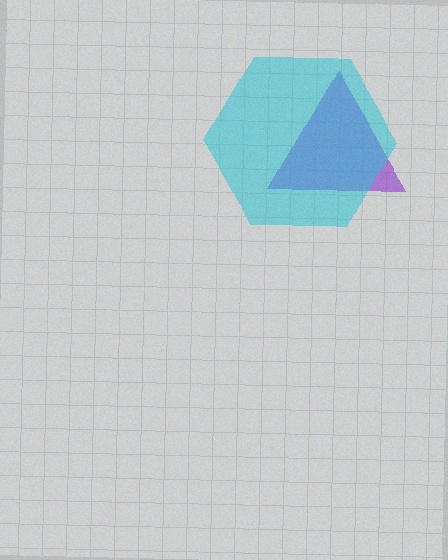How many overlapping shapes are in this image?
There are 2 overlapping shapes in the image.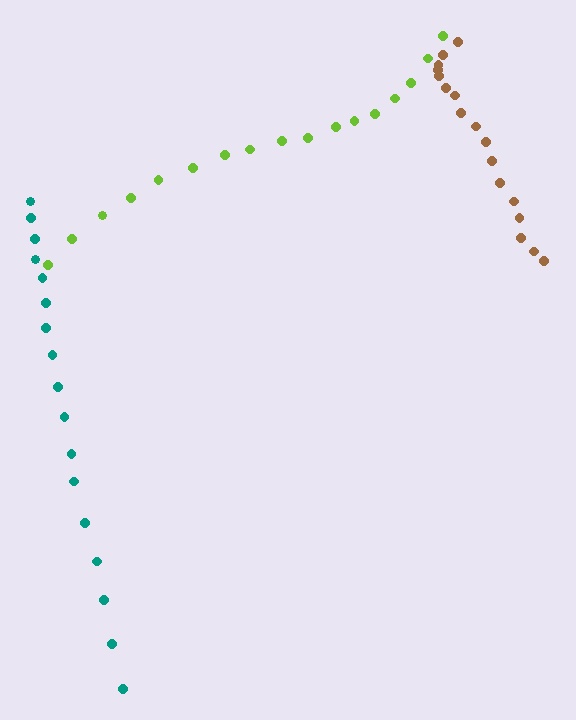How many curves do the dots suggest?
There are 3 distinct paths.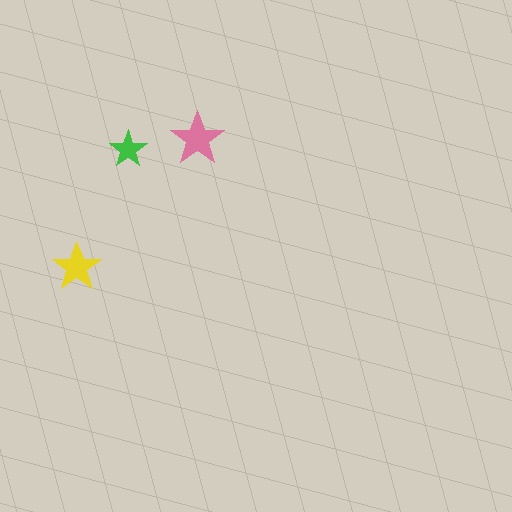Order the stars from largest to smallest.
the pink one, the yellow one, the green one.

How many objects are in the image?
There are 3 objects in the image.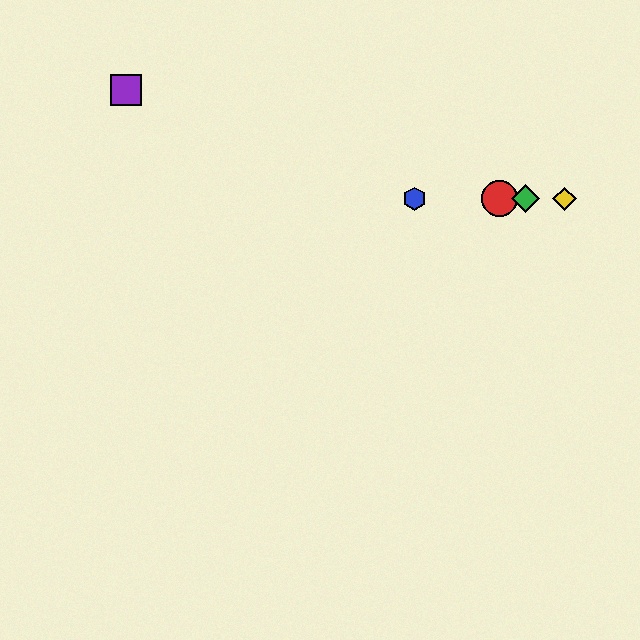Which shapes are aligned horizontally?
The red circle, the blue hexagon, the green diamond, the yellow diamond are aligned horizontally.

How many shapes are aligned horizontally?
4 shapes (the red circle, the blue hexagon, the green diamond, the yellow diamond) are aligned horizontally.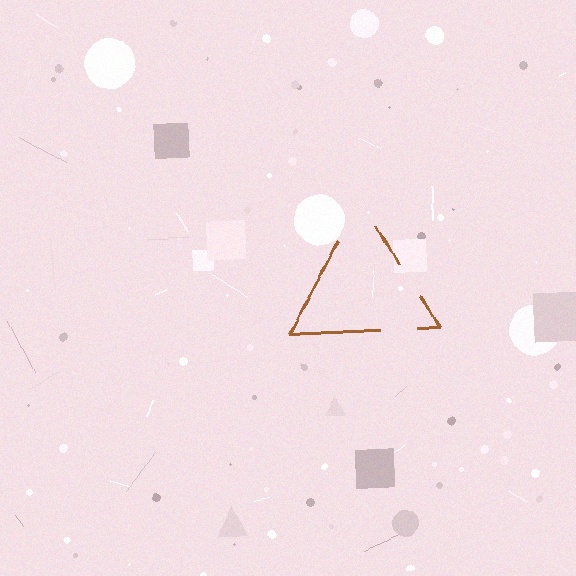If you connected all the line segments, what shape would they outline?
They would outline a triangle.